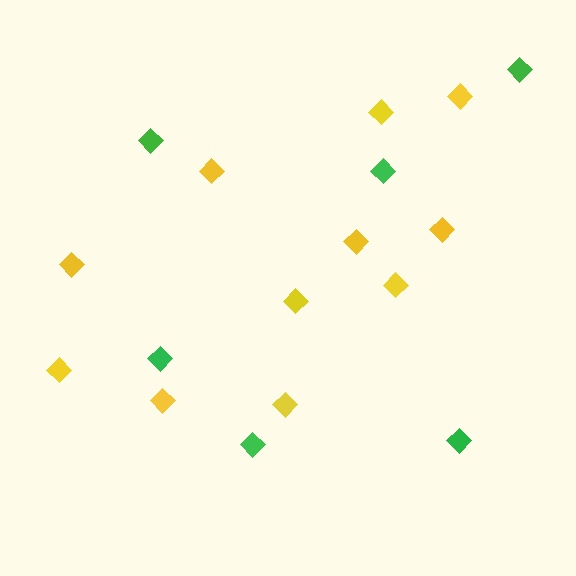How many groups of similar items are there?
There are 2 groups: one group of green diamonds (6) and one group of yellow diamonds (11).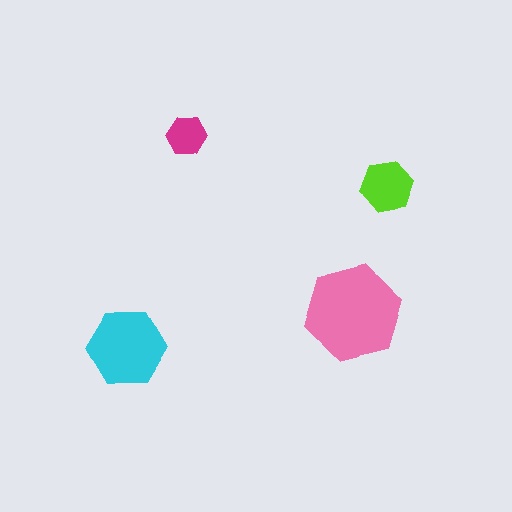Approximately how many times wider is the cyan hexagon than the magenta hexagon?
About 2 times wider.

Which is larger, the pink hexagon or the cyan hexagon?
The pink one.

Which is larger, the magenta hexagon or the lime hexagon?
The lime one.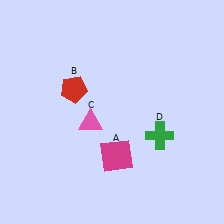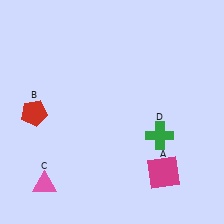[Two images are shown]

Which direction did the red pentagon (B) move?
The red pentagon (B) moved left.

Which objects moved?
The objects that moved are: the magenta square (A), the red pentagon (B), the pink triangle (C).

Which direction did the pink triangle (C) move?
The pink triangle (C) moved down.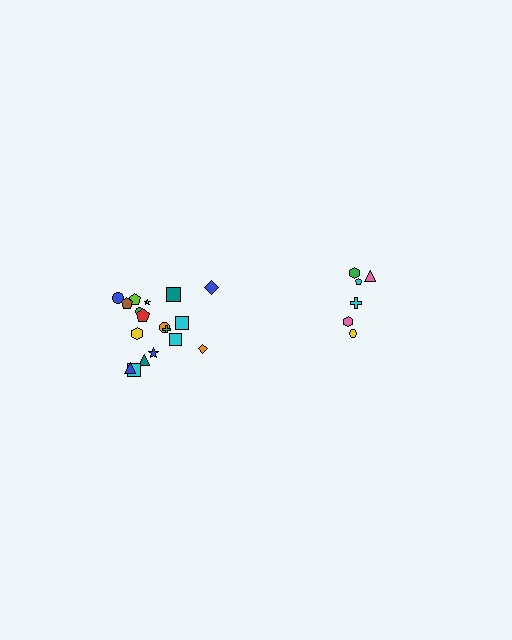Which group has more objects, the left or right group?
The left group.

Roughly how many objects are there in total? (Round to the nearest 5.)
Roughly 25 objects in total.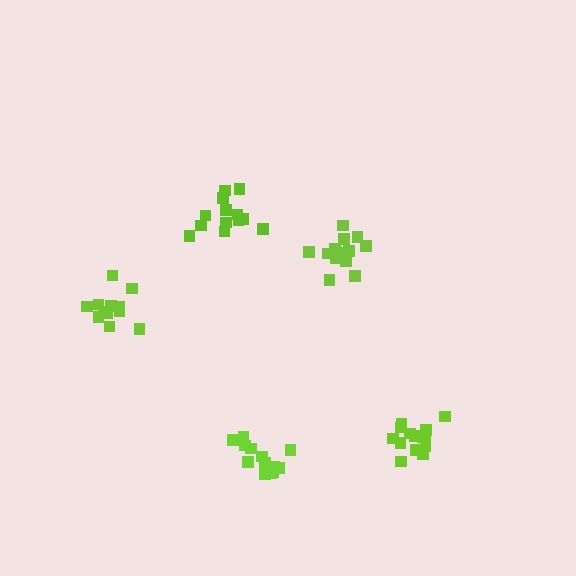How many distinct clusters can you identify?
There are 5 distinct clusters.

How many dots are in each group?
Group 1: 13 dots, Group 2: 12 dots, Group 3: 14 dots, Group 4: 14 dots, Group 5: 13 dots (66 total).